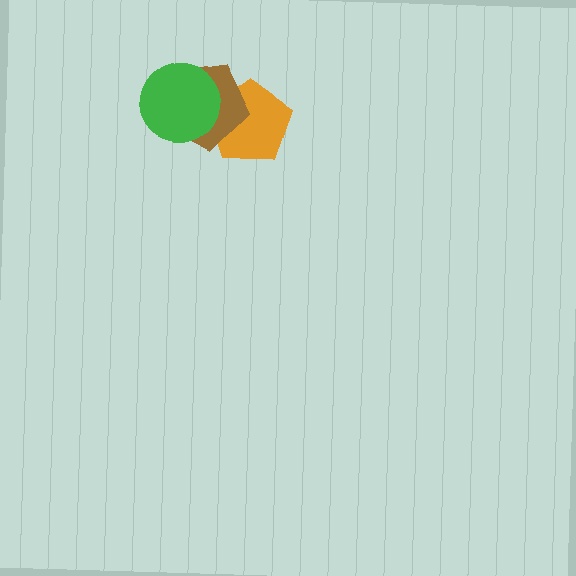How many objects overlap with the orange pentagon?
2 objects overlap with the orange pentagon.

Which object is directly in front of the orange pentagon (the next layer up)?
The brown pentagon is directly in front of the orange pentagon.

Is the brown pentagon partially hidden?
Yes, it is partially covered by another shape.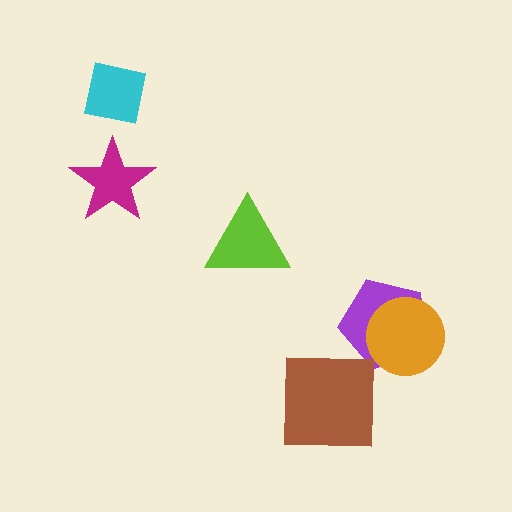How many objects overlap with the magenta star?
0 objects overlap with the magenta star.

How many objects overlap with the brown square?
0 objects overlap with the brown square.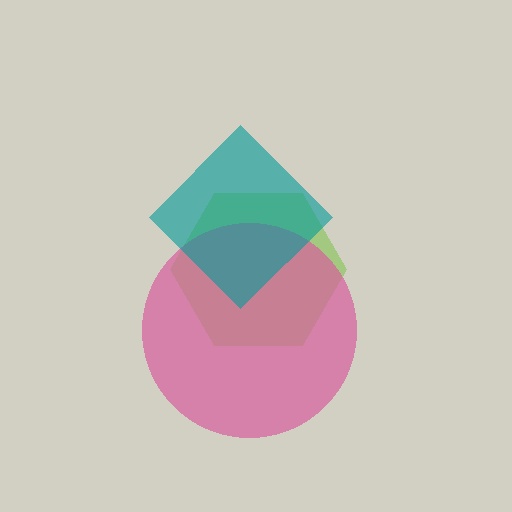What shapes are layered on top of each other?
The layered shapes are: a lime hexagon, a pink circle, a teal diamond.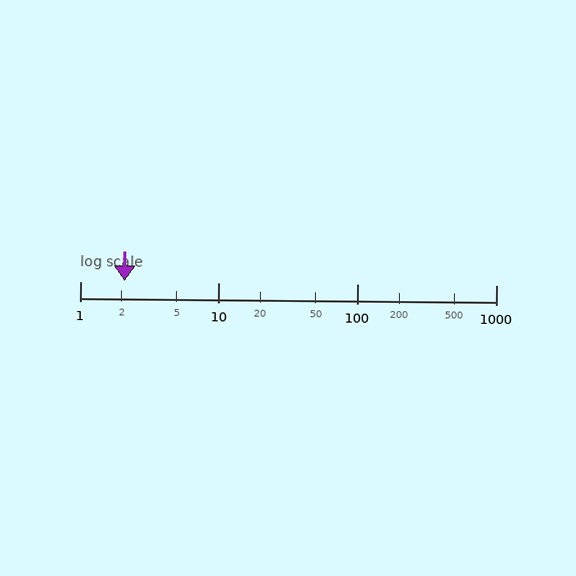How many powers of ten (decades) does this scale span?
The scale spans 3 decades, from 1 to 1000.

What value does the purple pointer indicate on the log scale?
The pointer indicates approximately 2.1.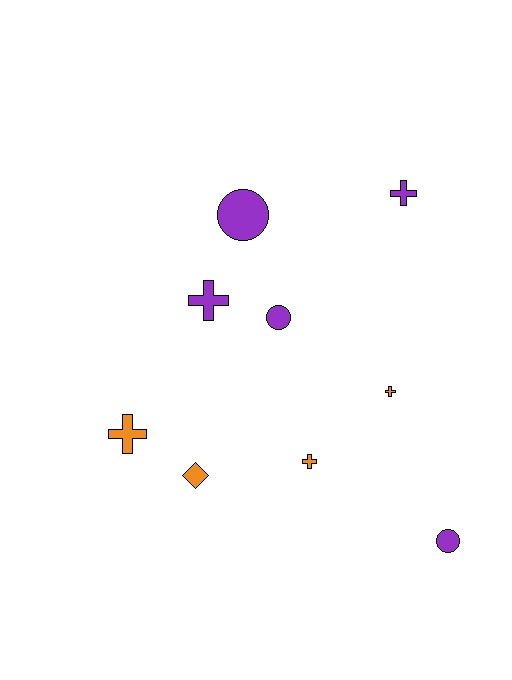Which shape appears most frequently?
Cross, with 5 objects.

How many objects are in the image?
There are 9 objects.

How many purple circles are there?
There are 3 purple circles.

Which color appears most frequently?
Purple, with 5 objects.